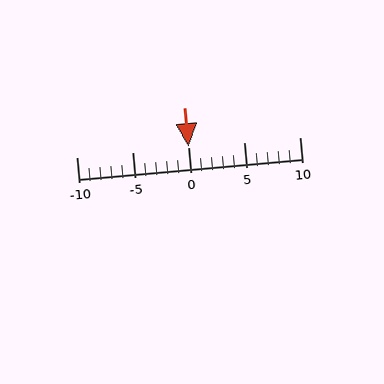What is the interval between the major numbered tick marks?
The major tick marks are spaced 5 units apart.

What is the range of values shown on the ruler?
The ruler shows values from -10 to 10.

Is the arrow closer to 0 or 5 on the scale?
The arrow is closer to 0.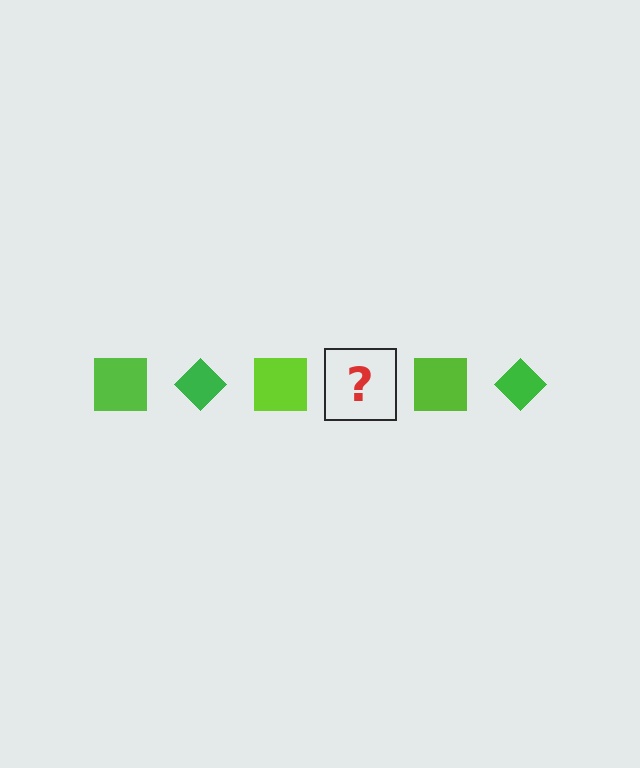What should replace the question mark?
The question mark should be replaced with a green diamond.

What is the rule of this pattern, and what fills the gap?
The rule is that the pattern alternates between lime square and green diamond. The gap should be filled with a green diamond.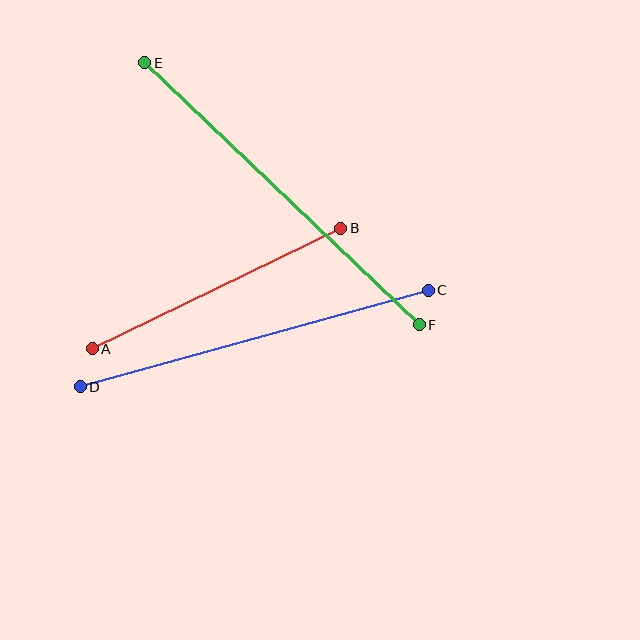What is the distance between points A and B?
The distance is approximately 276 pixels.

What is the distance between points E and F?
The distance is approximately 379 pixels.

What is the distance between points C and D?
The distance is approximately 361 pixels.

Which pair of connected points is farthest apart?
Points E and F are farthest apart.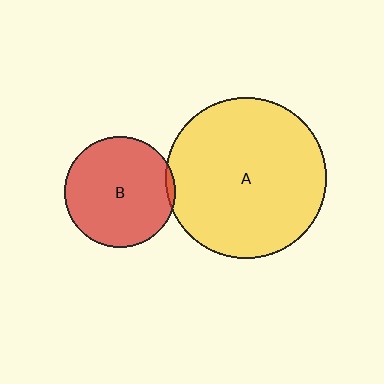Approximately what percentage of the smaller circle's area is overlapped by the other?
Approximately 5%.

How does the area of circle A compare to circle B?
Approximately 2.1 times.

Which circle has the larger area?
Circle A (yellow).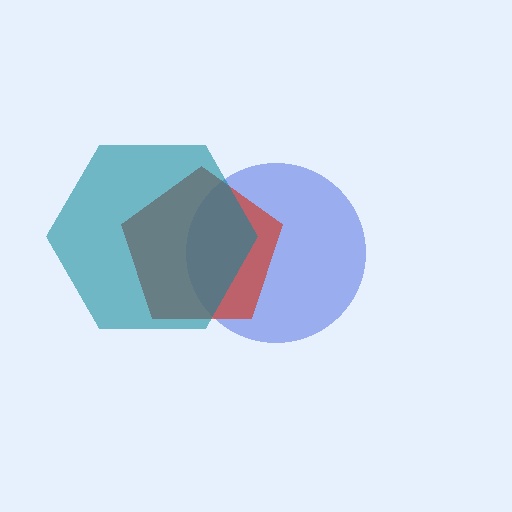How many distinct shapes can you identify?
There are 3 distinct shapes: a blue circle, a red pentagon, a teal hexagon.